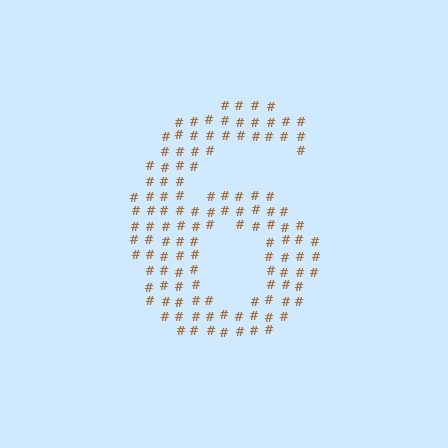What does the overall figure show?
The overall figure shows the digit 6.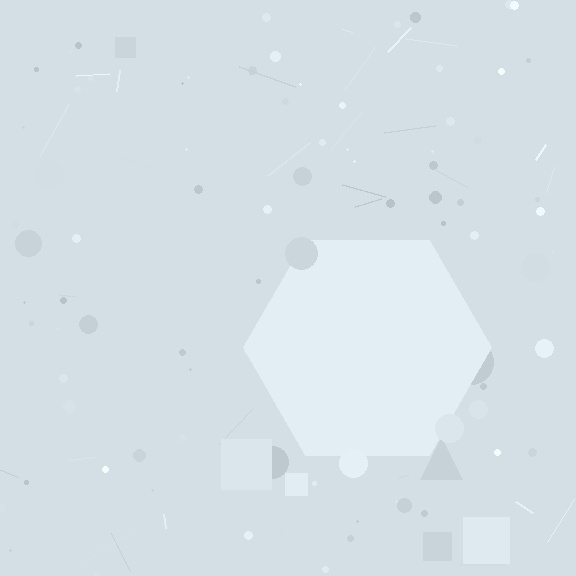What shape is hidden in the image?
A hexagon is hidden in the image.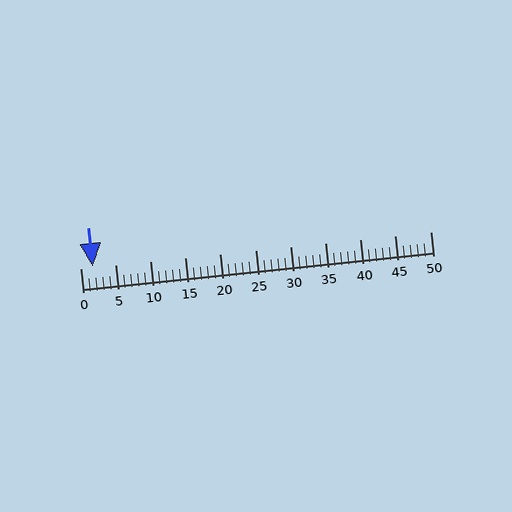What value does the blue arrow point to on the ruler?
The blue arrow points to approximately 2.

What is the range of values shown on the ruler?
The ruler shows values from 0 to 50.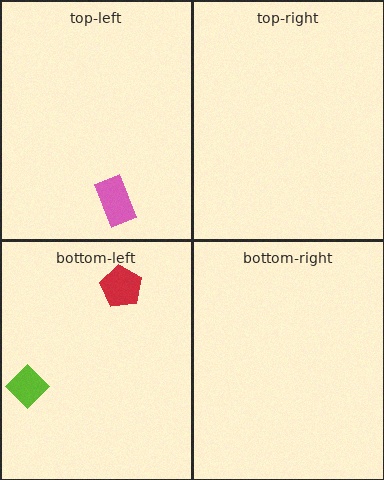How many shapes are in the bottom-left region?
2.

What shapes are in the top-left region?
The pink rectangle.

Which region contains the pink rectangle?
The top-left region.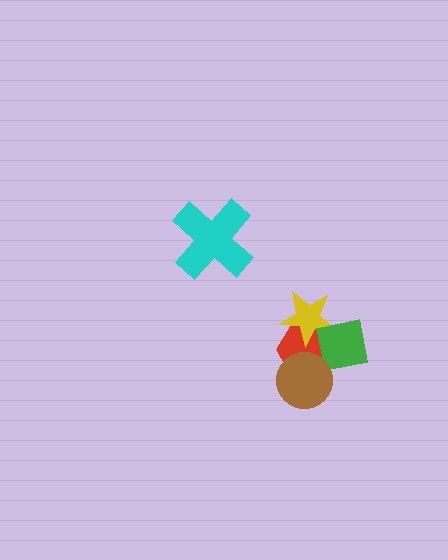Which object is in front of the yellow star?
The green square is in front of the yellow star.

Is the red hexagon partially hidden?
Yes, it is partially covered by another shape.